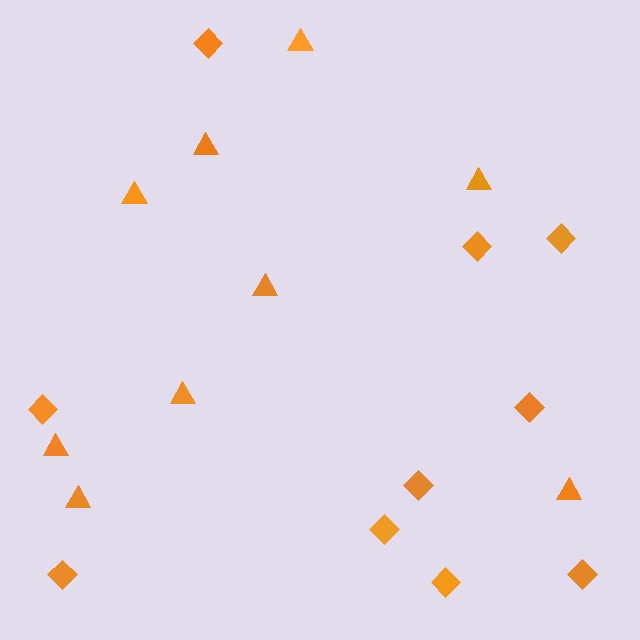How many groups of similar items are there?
There are 2 groups: one group of diamonds (10) and one group of triangles (9).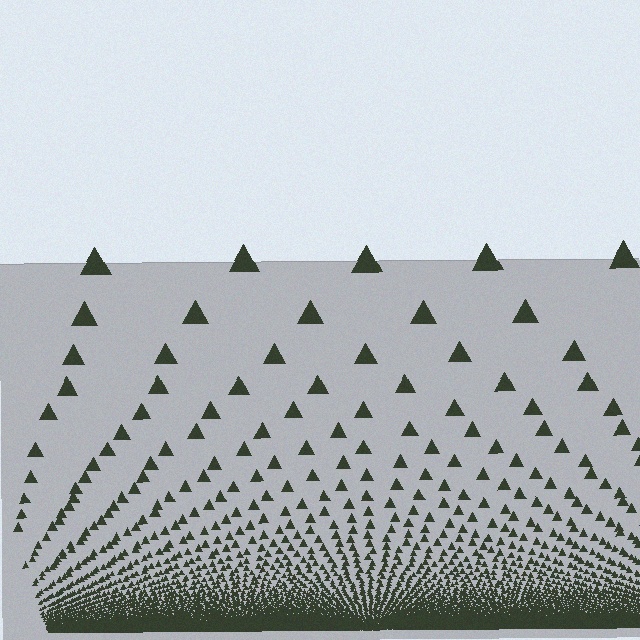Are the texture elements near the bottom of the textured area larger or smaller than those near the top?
Smaller. The gradient is inverted — elements near the bottom are smaller and denser.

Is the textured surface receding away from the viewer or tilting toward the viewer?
The surface appears to tilt toward the viewer. Texture elements get larger and sparser toward the top.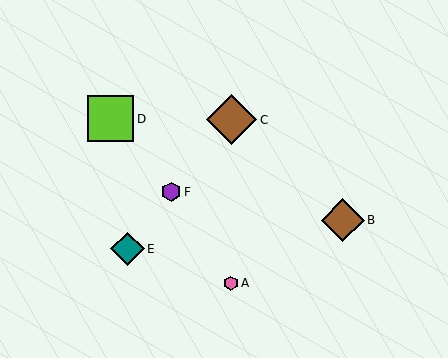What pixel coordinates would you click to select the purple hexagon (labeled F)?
Click at (171, 192) to select the purple hexagon F.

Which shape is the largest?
The brown diamond (labeled C) is the largest.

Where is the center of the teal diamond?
The center of the teal diamond is at (127, 249).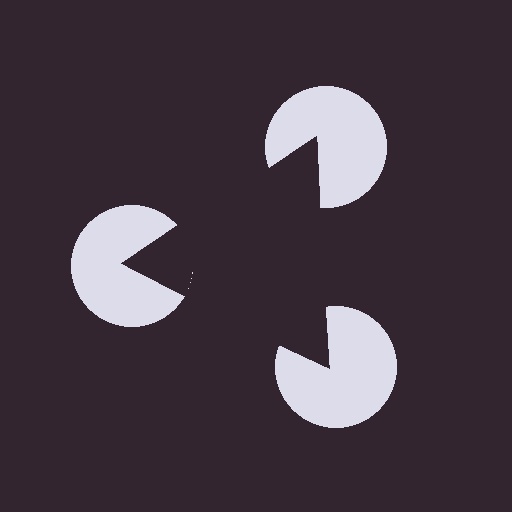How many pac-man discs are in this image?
There are 3 — one at each vertex of the illusory triangle.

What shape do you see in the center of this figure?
An illusory triangle — its edges are inferred from the aligned wedge cuts in the pac-man discs, not physically drawn.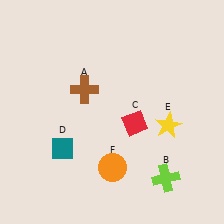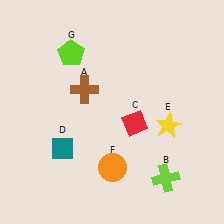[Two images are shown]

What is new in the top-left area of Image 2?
A lime pentagon (G) was added in the top-left area of Image 2.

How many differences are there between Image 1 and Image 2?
There is 1 difference between the two images.